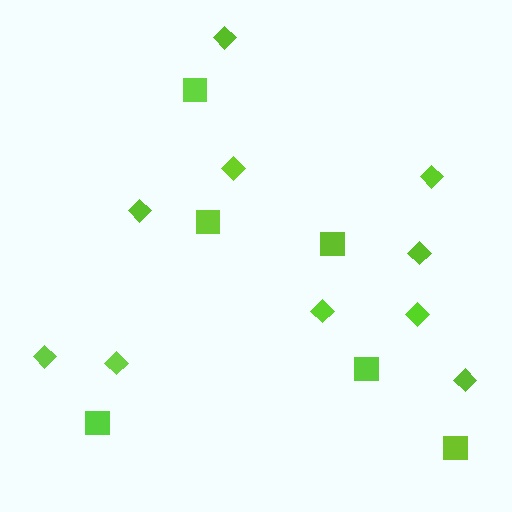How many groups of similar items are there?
There are 2 groups: one group of diamonds (10) and one group of squares (6).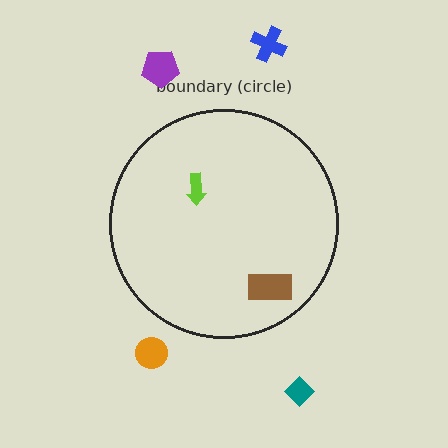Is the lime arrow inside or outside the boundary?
Inside.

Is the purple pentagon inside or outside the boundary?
Outside.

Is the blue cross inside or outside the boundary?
Outside.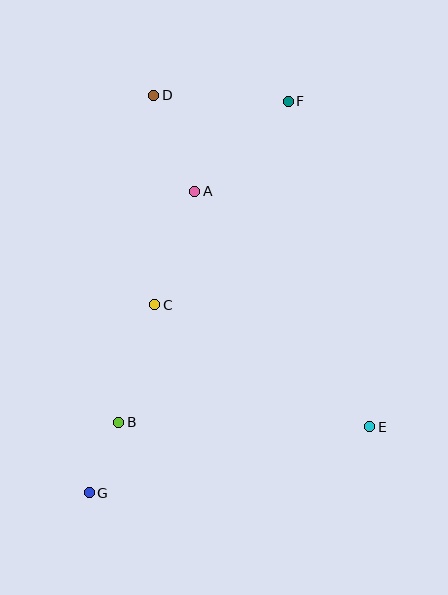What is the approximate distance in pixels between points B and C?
The distance between B and C is approximately 123 pixels.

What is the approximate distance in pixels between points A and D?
The distance between A and D is approximately 104 pixels.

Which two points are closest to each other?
Points B and G are closest to each other.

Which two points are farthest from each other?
Points F and G are farthest from each other.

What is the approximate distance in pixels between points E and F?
The distance between E and F is approximately 335 pixels.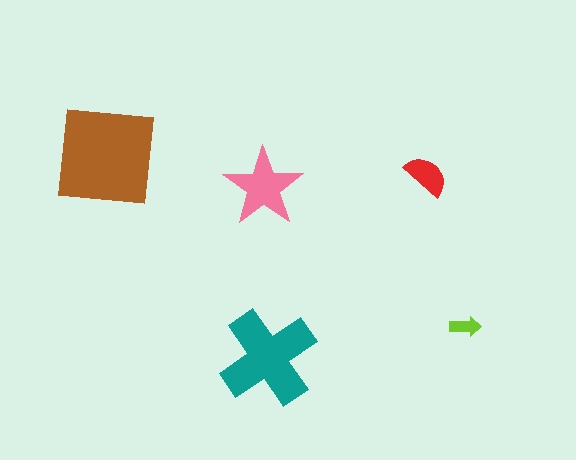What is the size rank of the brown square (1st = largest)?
1st.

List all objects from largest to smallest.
The brown square, the teal cross, the pink star, the red semicircle, the lime arrow.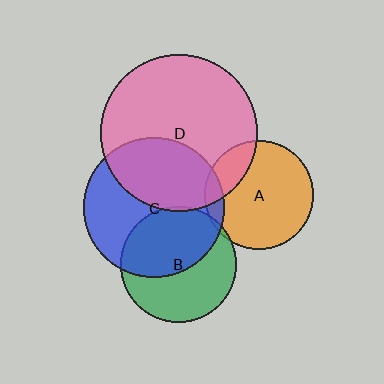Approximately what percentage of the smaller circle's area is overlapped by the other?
Approximately 40%.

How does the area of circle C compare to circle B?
Approximately 1.5 times.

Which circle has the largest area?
Circle D (pink).